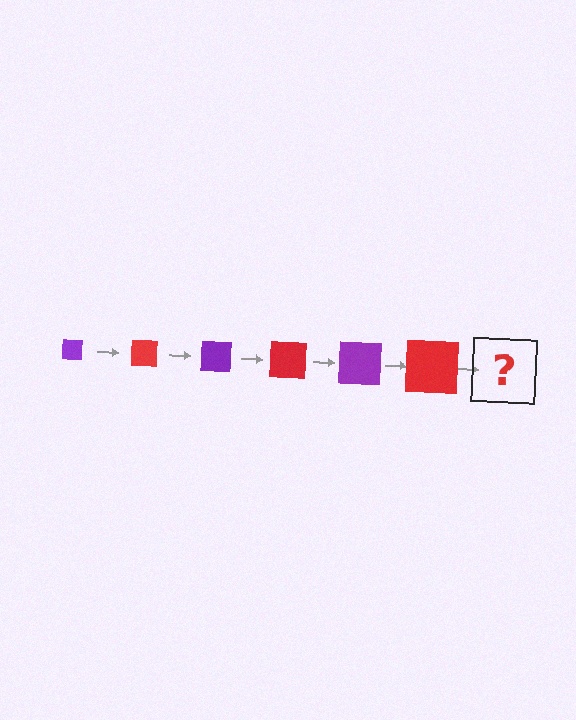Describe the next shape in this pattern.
It should be a purple square, larger than the previous one.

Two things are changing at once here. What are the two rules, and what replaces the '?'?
The two rules are that the square grows larger each step and the color cycles through purple and red. The '?' should be a purple square, larger than the previous one.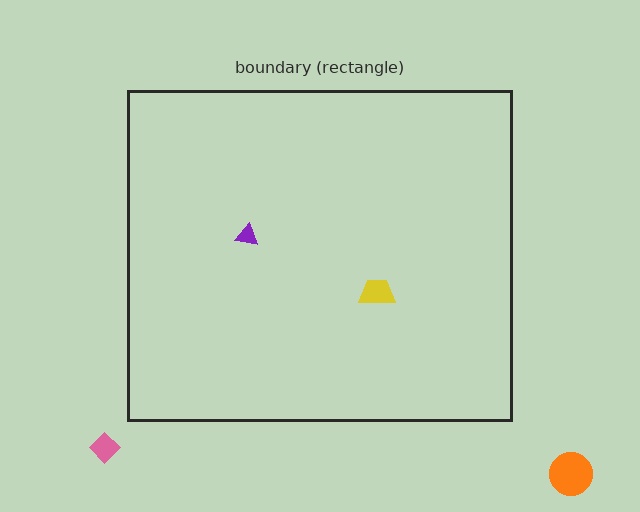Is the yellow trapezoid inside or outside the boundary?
Inside.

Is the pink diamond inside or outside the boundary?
Outside.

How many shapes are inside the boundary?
2 inside, 2 outside.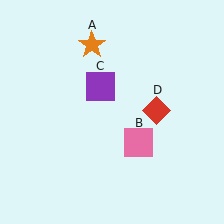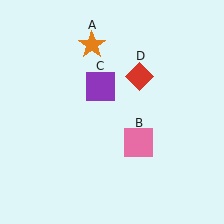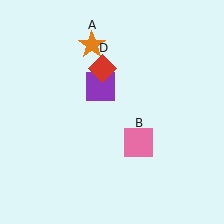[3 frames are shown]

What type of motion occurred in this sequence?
The red diamond (object D) rotated counterclockwise around the center of the scene.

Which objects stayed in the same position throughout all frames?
Orange star (object A) and pink square (object B) and purple square (object C) remained stationary.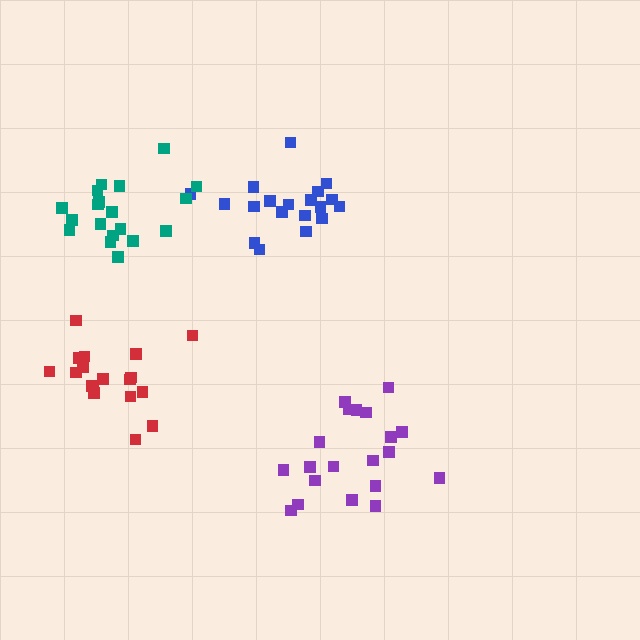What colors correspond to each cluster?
The clusters are colored: purple, blue, teal, red.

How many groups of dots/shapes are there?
There are 4 groups.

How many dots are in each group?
Group 1: 20 dots, Group 2: 19 dots, Group 3: 19 dots, Group 4: 18 dots (76 total).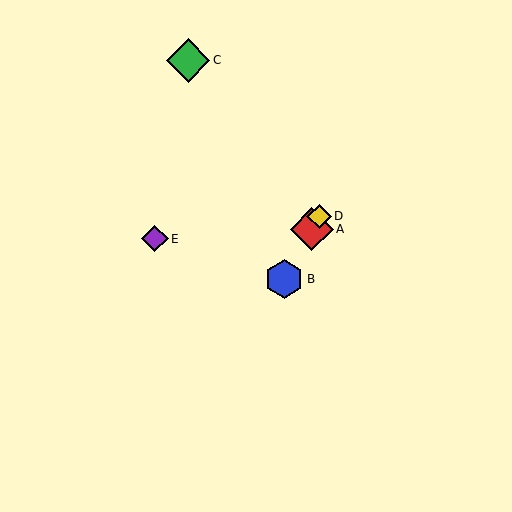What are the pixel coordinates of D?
Object D is at (319, 216).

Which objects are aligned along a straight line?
Objects A, B, D are aligned along a straight line.